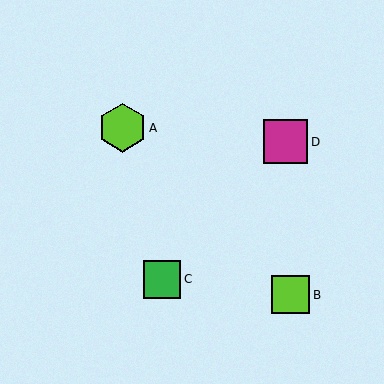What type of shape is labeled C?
Shape C is a green square.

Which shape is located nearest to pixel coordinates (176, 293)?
The green square (labeled C) at (162, 279) is nearest to that location.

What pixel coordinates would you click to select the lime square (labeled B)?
Click at (290, 295) to select the lime square B.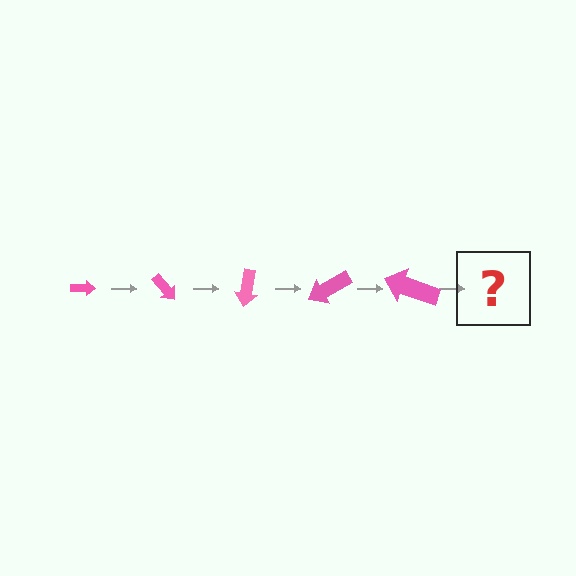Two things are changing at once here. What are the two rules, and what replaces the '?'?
The two rules are that the arrow grows larger each step and it rotates 50 degrees each step. The '?' should be an arrow, larger than the previous one and rotated 250 degrees from the start.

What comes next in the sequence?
The next element should be an arrow, larger than the previous one and rotated 250 degrees from the start.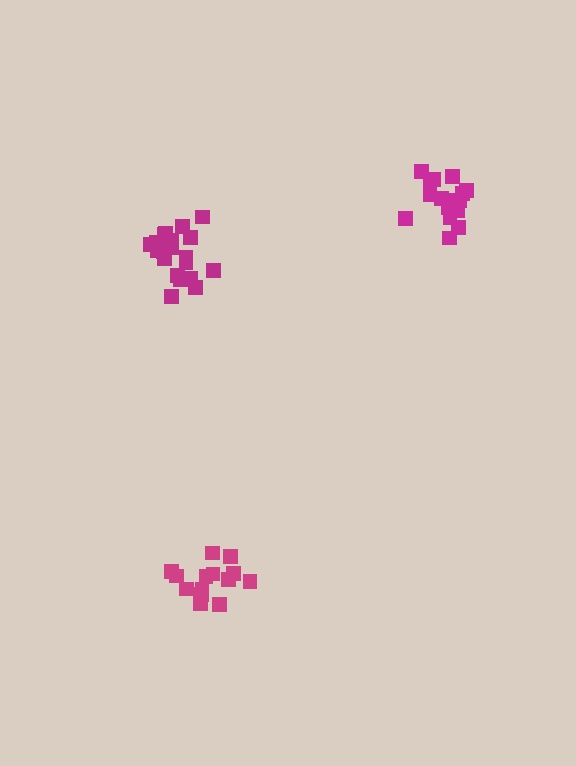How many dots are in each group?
Group 1: 20 dots, Group 2: 14 dots, Group 3: 16 dots (50 total).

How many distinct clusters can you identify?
There are 3 distinct clusters.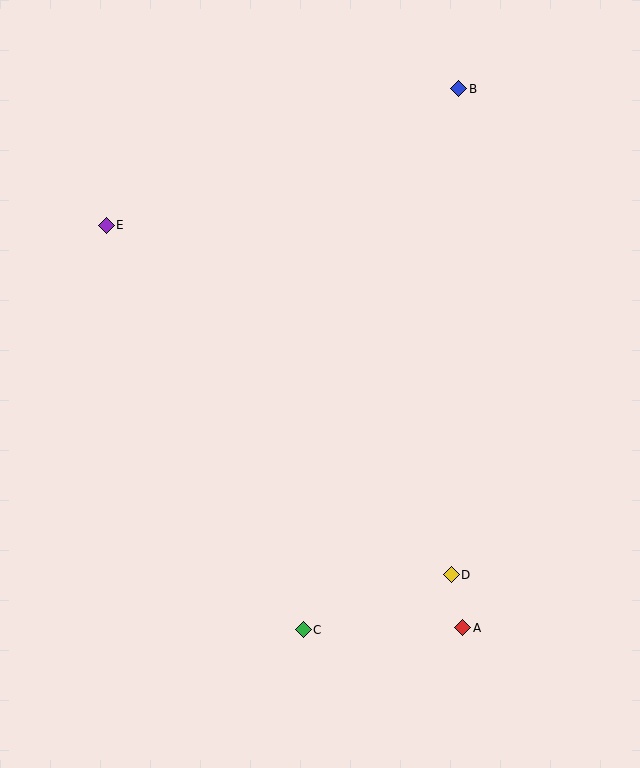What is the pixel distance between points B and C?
The distance between B and C is 563 pixels.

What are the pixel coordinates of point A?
Point A is at (463, 628).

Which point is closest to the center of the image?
Point D at (451, 575) is closest to the center.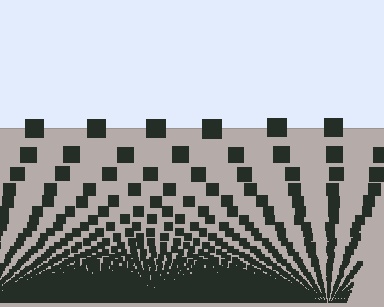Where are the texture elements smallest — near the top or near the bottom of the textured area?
Near the bottom.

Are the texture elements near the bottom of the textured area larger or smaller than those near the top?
Smaller. The gradient is inverted — elements near the bottom are smaller and denser.